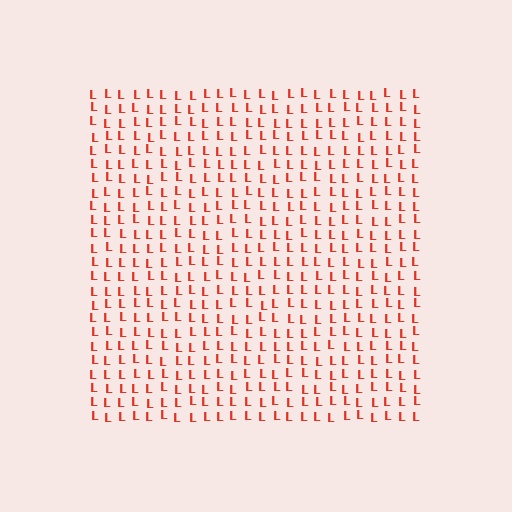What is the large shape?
The large shape is a square.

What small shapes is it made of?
It is made of small letter L's.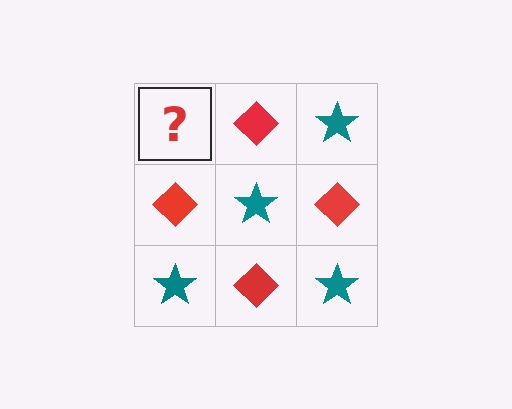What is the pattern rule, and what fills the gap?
The rule is that it alternates teal star and red diamond in a checkerboard pattern. The gap should be filled with a teal star.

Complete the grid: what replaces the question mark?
The question mark should be replaced with a teal star.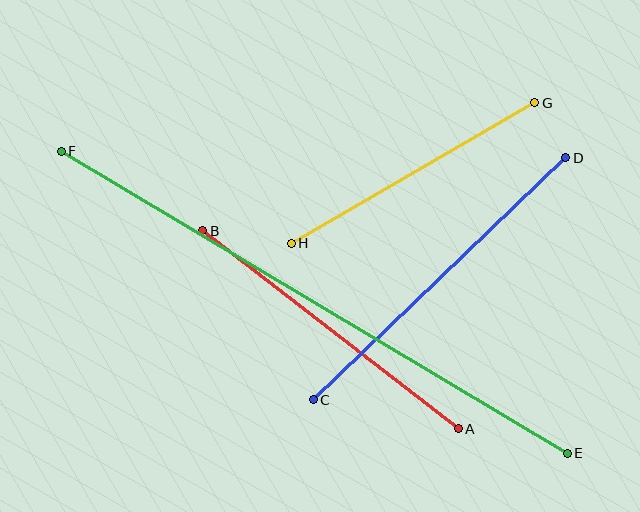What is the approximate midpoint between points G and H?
The midpoint is at approximately (413, 173) pixels.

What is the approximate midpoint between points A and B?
The midpoint is at approximately (331, 330) pixels.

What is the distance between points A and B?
The distance is approximately 323 pixels.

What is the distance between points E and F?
The distance is approximately 589 pixels.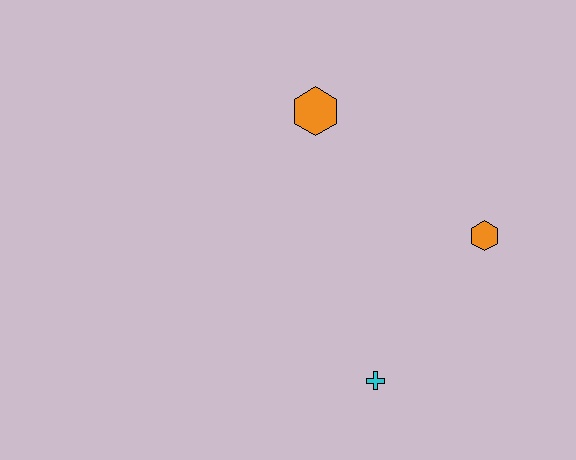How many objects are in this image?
There are 3 objects.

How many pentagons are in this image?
There are no pentagons.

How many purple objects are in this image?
There are no purple objects.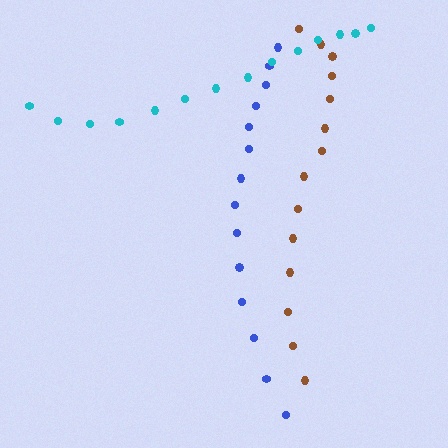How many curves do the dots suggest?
There are 3 distinct paths.